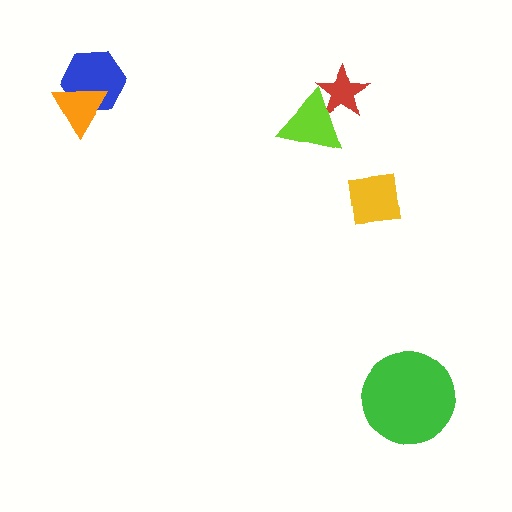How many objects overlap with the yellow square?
0 objects overlap with the yellow square.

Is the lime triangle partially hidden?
No, no other shape covers it.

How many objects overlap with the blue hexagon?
1 object overlaps with the blue hexagon.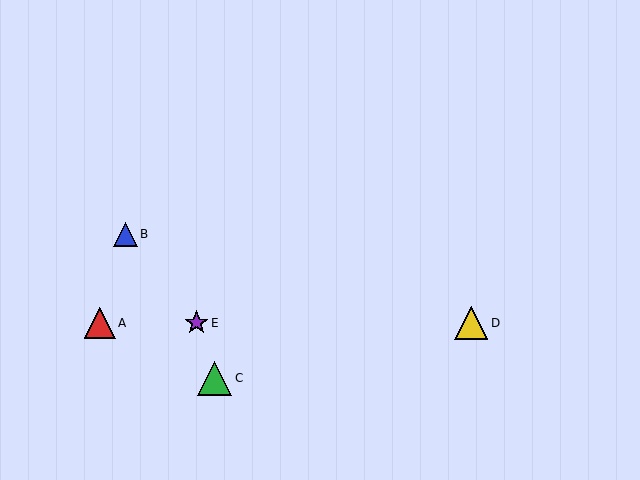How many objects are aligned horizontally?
3 objects (A, D, E) are aligned horizontally.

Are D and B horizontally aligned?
No, D is at y≈323 and B is at y≈234.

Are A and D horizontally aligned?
Yes, both are at y≈323.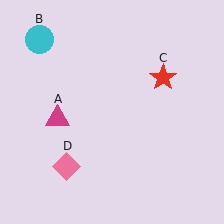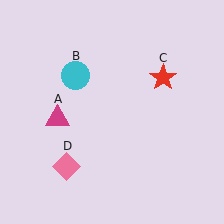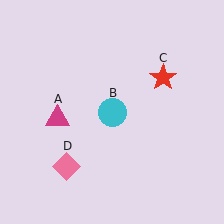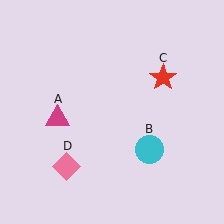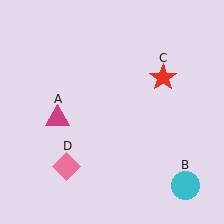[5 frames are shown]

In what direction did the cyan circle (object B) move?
The cyan circle (object B) moved down and to the right.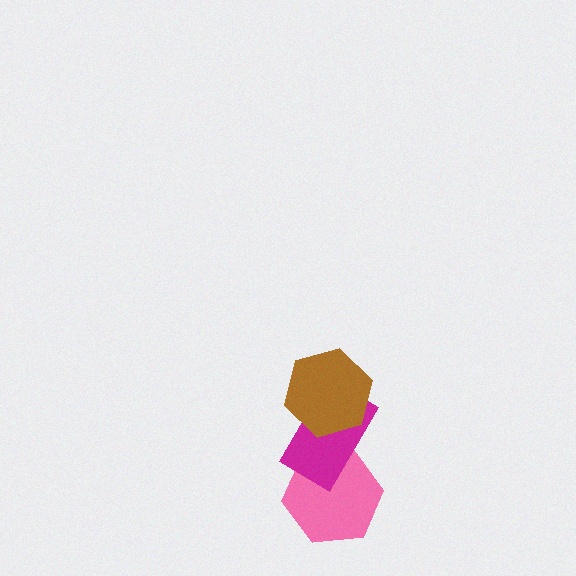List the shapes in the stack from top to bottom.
From top to bottom: the brown hexagon, the magenta rectangle, the pink hexagon.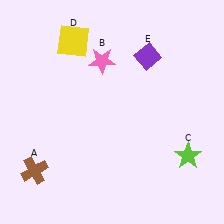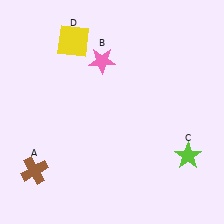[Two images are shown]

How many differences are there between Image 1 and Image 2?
There is 1 difference between the two images.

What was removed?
The purple diamond (E) was removed in Image 2.